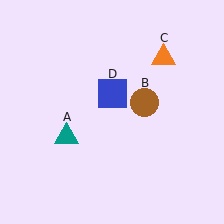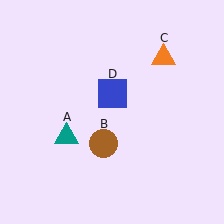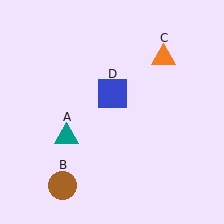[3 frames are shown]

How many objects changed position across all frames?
1 object changed position: brown circle (object B).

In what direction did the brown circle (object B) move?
The brown circle (object B) moved down and to the left.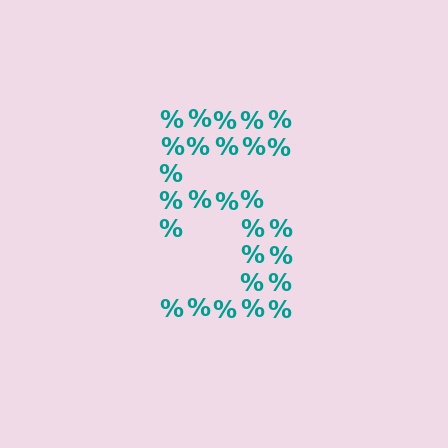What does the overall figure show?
The overall figure shows the digit 5.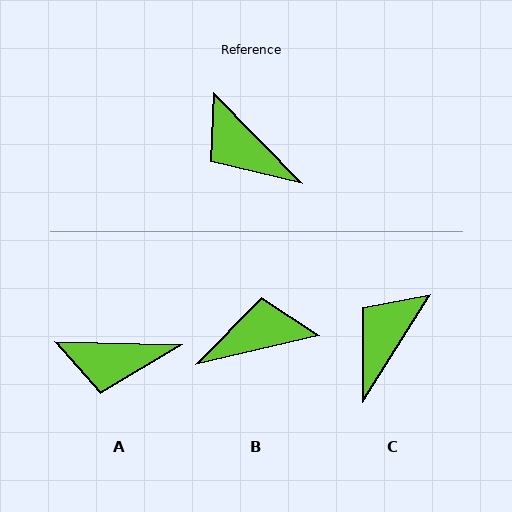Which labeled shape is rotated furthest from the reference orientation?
B, about 121 degrees away.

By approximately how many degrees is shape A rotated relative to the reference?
Approximately 45 degrees counter-clockwise.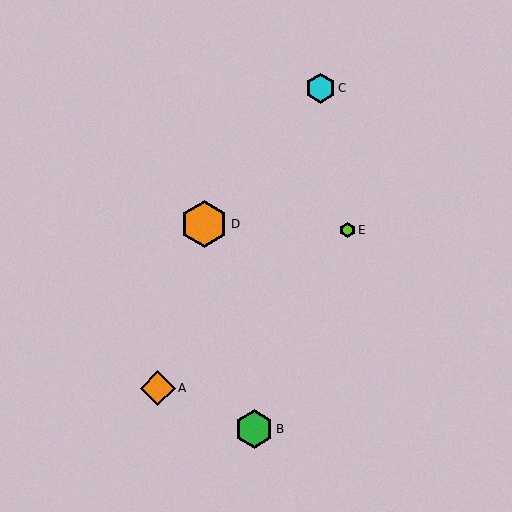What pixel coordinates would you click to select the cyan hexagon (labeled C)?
Click at (320, 88) to select the cyan hexagon C.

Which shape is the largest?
The orange hexagon (labeled D) is the largest.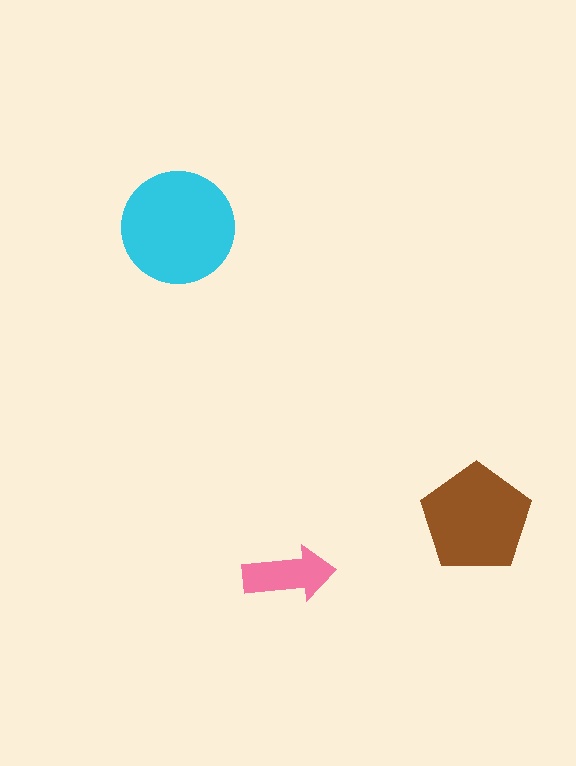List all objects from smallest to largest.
The pink arrow, the brown pentagon, the cyan circle.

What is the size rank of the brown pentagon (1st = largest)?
2nd.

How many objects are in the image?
There are 3 objects in the image.